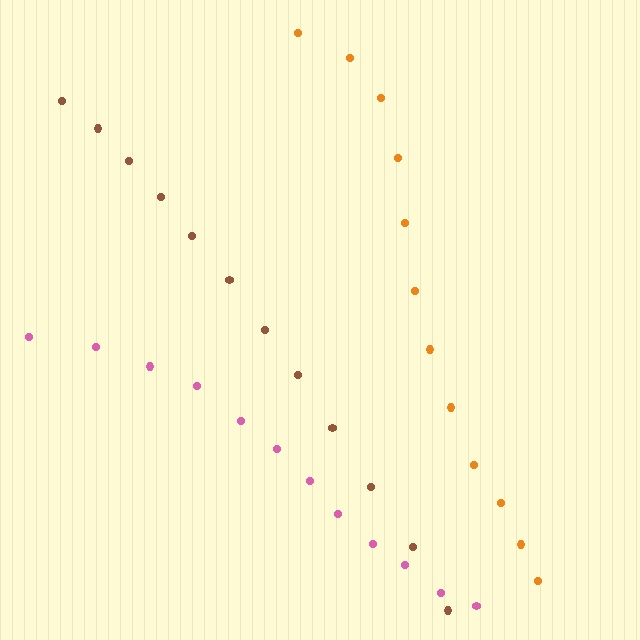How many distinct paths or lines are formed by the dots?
There are 3 distinct paths.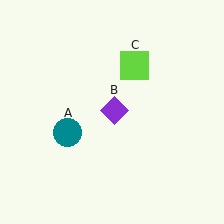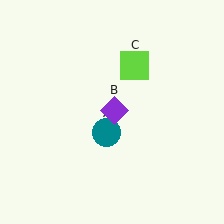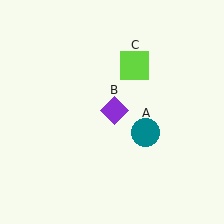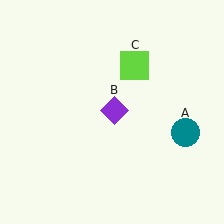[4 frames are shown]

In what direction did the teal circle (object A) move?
The teal circle (object A) moved right.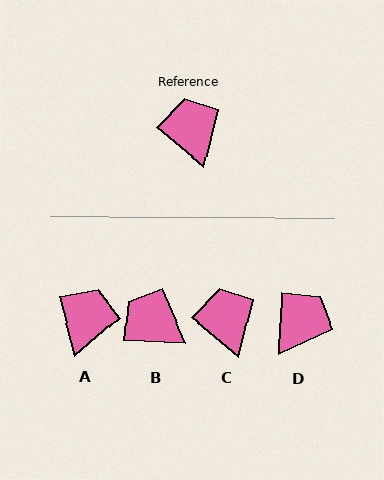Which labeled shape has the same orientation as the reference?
C.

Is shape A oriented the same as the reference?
No, it is off by about 35 degrees.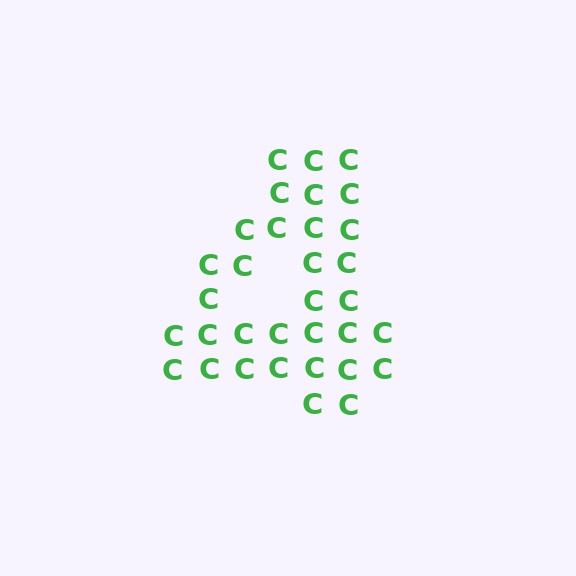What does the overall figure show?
The overall figure shows the digit 4.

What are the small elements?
The small elements are letter C's.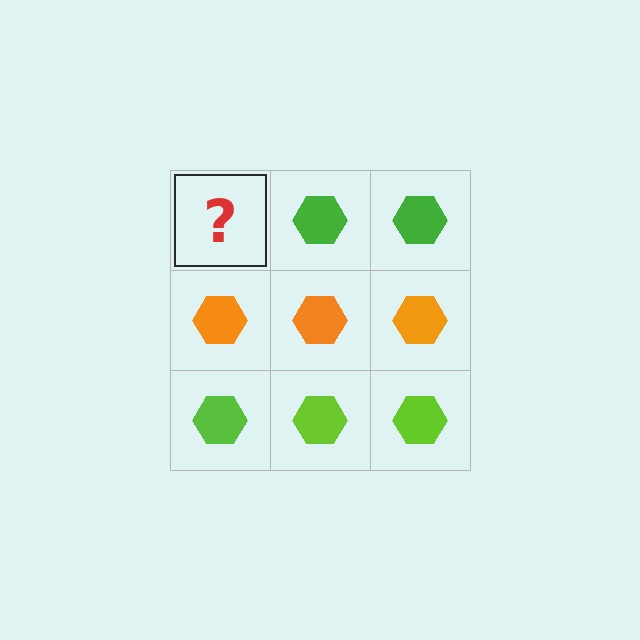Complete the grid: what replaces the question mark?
The question mark should be replaced with a green hexagon.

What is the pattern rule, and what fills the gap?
The rule is that each row has a consistent color. The gap should be filled with a green hexagon.